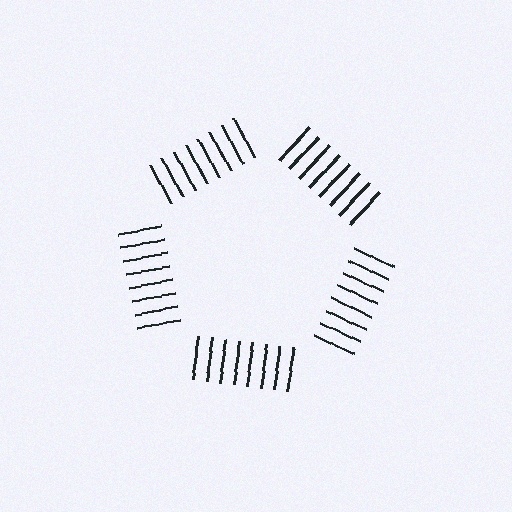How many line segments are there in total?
40 — 8 along each of the 5 edges.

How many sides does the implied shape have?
5 sides — the line-ends trace a pentagon.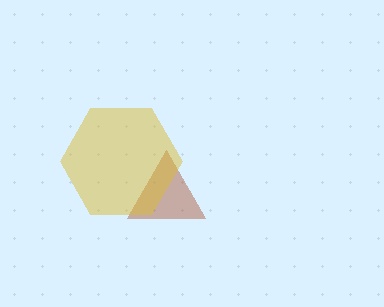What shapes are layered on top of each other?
The layered shapes are: a brown triangle, a yellow hexagon.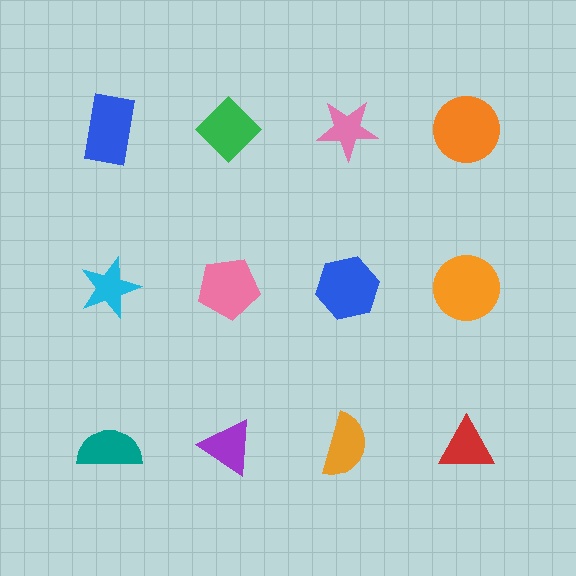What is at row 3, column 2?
A purple triangle.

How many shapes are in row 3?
4 shapes.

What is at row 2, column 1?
A cyan star.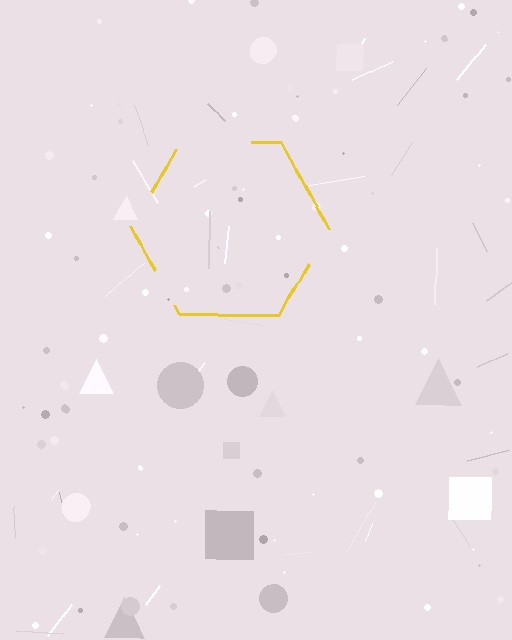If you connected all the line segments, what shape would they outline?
They would outline a hexagon.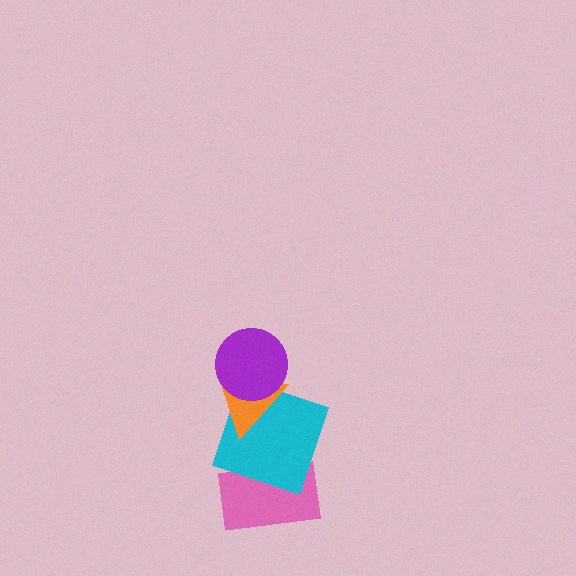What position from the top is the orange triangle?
The orange triangle is 2nd from the top.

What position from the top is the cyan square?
The cyan square is 3rd from the top.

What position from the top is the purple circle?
The purple circle is 1st from the top.